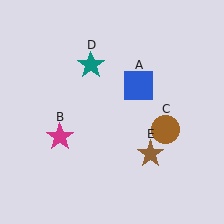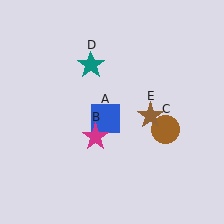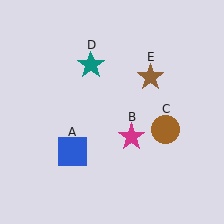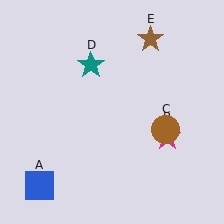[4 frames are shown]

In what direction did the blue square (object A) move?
The blue square (object A) moved down and to the left.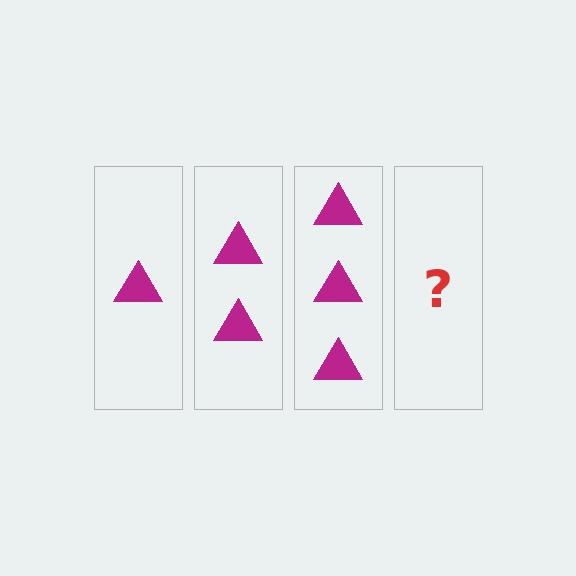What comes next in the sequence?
The next element should be 4 triangles.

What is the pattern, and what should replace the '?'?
The pattern is that each step adds one more triangle. The '?' should be 4 triangles.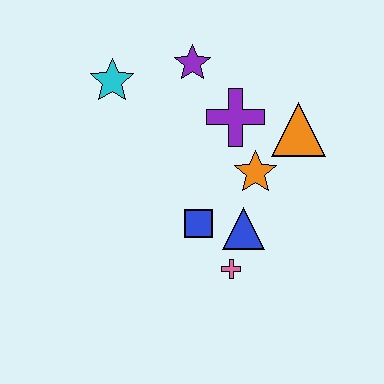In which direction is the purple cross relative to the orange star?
The purple cross is above the orange star.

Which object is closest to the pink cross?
The blue triangle is closest to the pink cross.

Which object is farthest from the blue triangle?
The cyan star is farthest from the blue triangle.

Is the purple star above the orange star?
Yes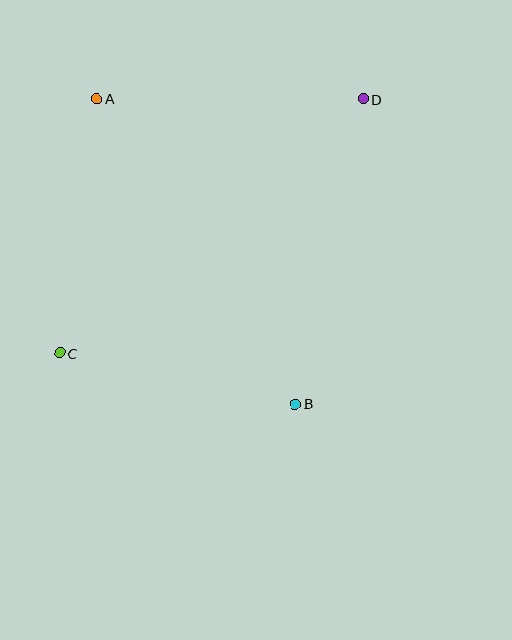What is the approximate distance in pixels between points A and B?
The distance between A and B is approximately 364 pixels.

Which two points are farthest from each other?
Points C and D are farthest from each other.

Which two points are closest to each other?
Points B and C are closest to each other.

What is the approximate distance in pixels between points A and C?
The distance between A and C is approximately 257 pixels.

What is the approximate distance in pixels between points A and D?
The distance between A and D is approximately 267 pixels.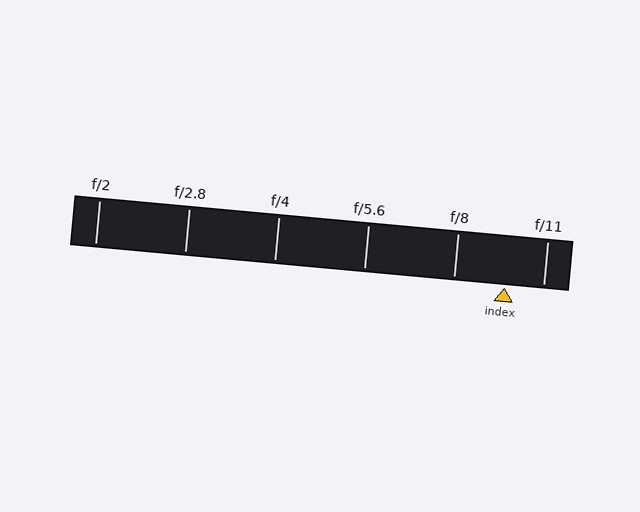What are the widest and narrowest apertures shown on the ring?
The widest aperture shown is f/2 and the narrowest is f/11.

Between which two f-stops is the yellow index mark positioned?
The index mark is between f/8 and f/11.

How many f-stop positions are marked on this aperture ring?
There are 6 f-stop positions marked.